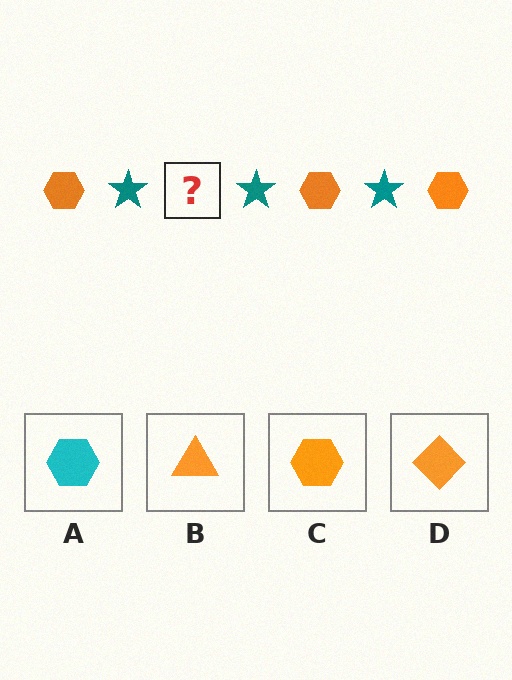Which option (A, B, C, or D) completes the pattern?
C.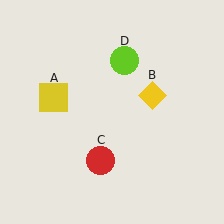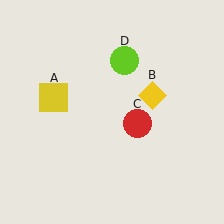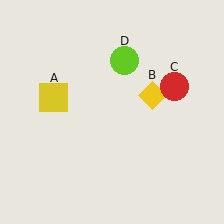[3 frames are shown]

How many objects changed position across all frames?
1 object changed position: red circle (object C).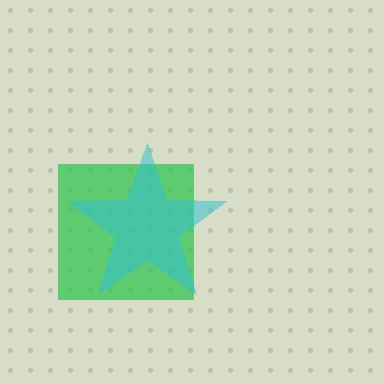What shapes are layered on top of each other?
The layered shapes are: a green square, a cyan star.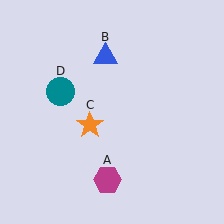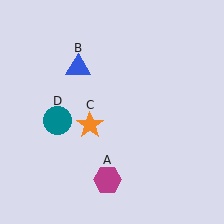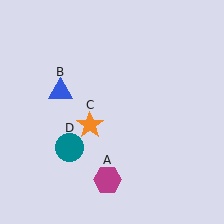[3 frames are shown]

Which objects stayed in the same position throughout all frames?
Magenta hexagon (object A) and orange star (object C) remained stationary.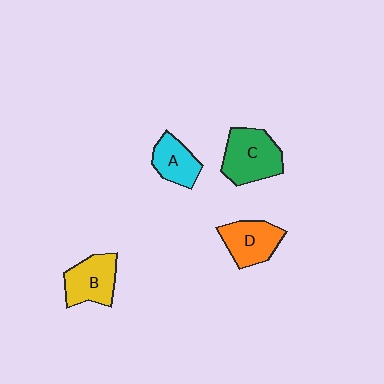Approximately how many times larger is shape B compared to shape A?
Approximately 1.3 times.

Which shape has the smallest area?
Shape A (cyan).